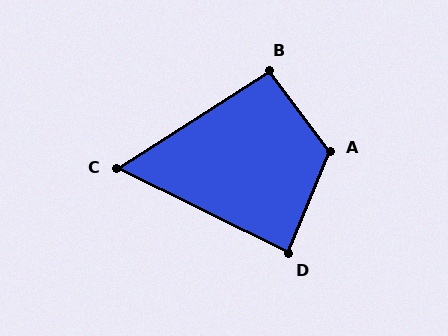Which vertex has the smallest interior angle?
C, at approximately 59 degrees.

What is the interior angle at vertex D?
Approximately 86 degrees (approximately right).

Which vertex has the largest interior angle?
A, at approximately 121 degrees.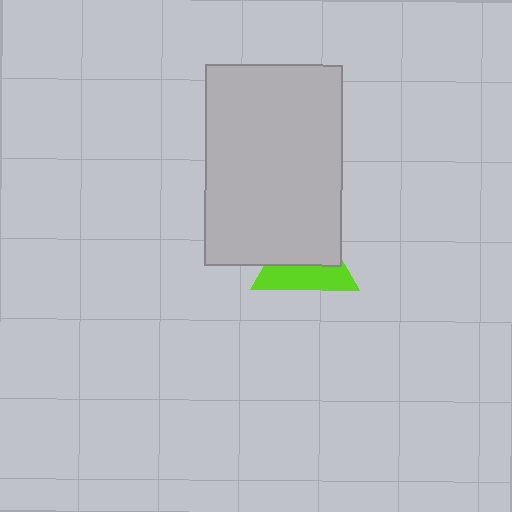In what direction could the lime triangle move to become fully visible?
The lime triangle could move down. That would shift it out from behind the light gray rectangle entirely.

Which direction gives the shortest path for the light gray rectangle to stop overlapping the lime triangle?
Moving up gives the shortest separation.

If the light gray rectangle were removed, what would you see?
You would see the complete lime triangle.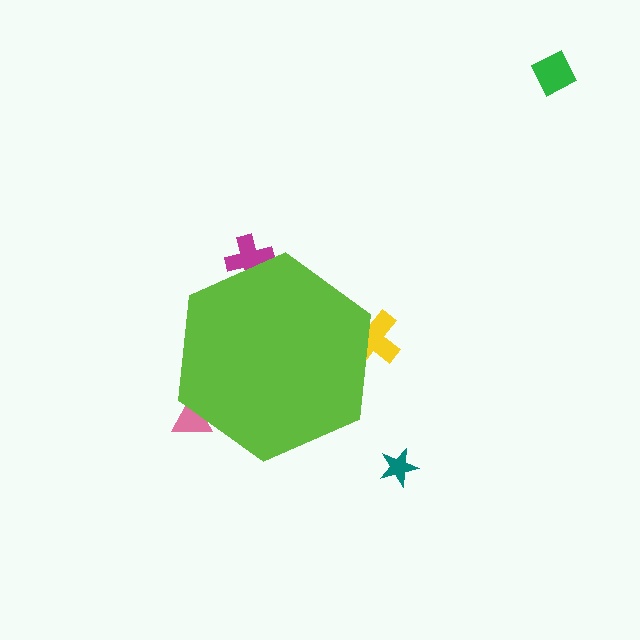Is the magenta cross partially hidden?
Yes, the magenta cross is partially hidden behind the lime hexagon.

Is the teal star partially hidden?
No, the teal star is fully visible.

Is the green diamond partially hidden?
No, the green diamond is fully visible.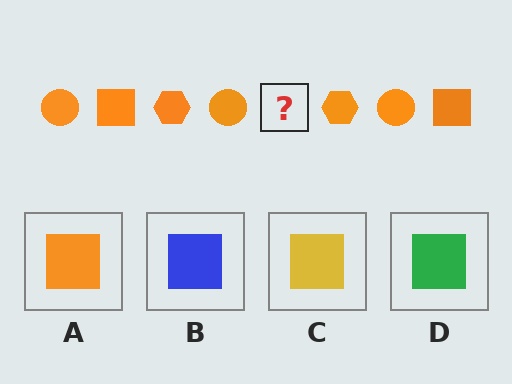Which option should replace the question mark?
Option A.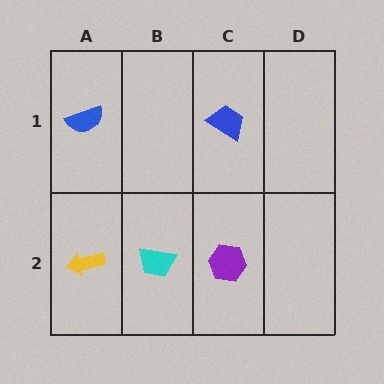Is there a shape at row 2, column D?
No, that cell is empty.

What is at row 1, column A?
A blue semicircle.